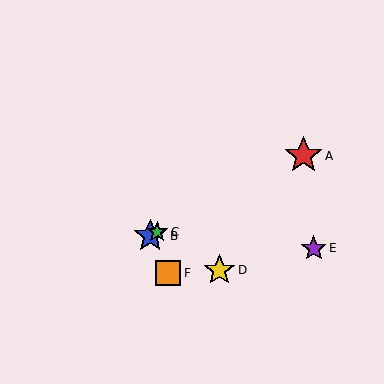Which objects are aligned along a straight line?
Objects A, B, C are aligned along a straight line.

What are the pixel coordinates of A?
Object A is at (304, 156).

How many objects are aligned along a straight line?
3 objects (A, B, C) are aligned along a straight line.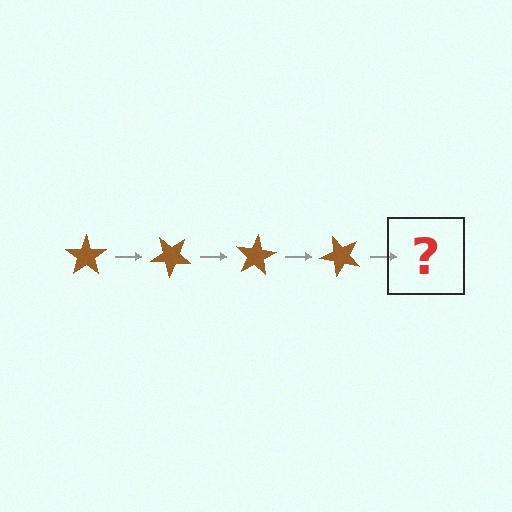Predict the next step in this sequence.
The next step is a brown star rotated 160 degrees.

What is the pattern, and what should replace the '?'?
The pattern is that the star rotates 40 degrees each step. The '?' should be a brown star rotated 160 degrees.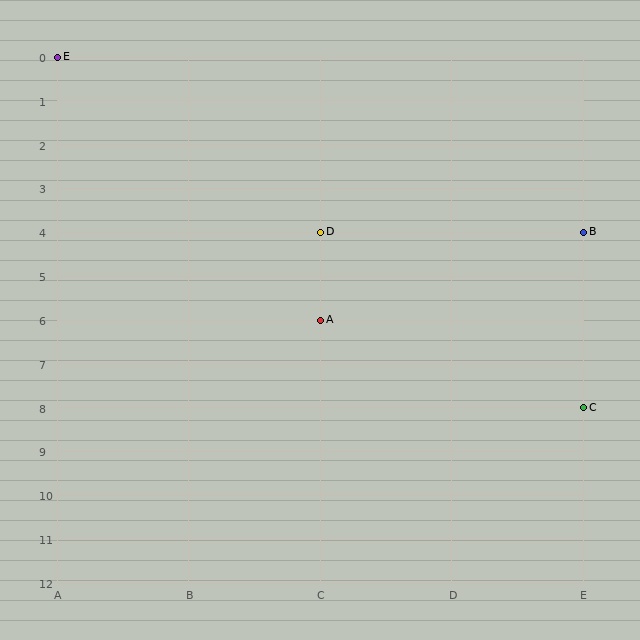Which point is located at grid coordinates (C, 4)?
Point D is at (C, 4).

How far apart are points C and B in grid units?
Points C and B are 4 rows apart.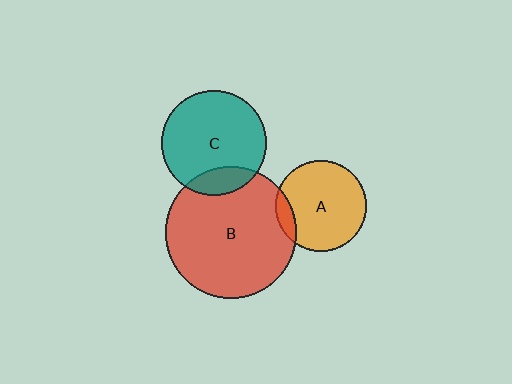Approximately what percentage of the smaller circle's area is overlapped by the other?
Approximately 15%.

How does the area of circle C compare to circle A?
Approximately 1.3 times.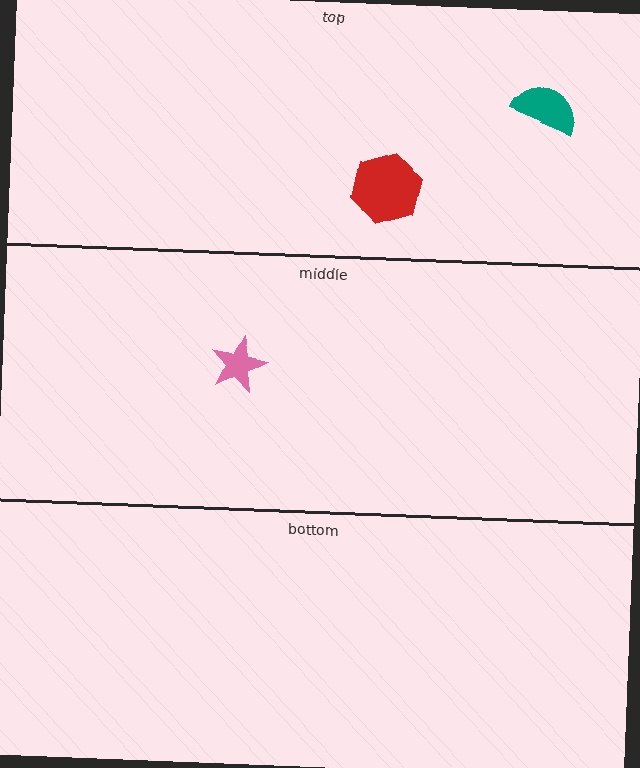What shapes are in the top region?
The red hexagon, the teal semicircle.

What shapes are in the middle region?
The pink star.